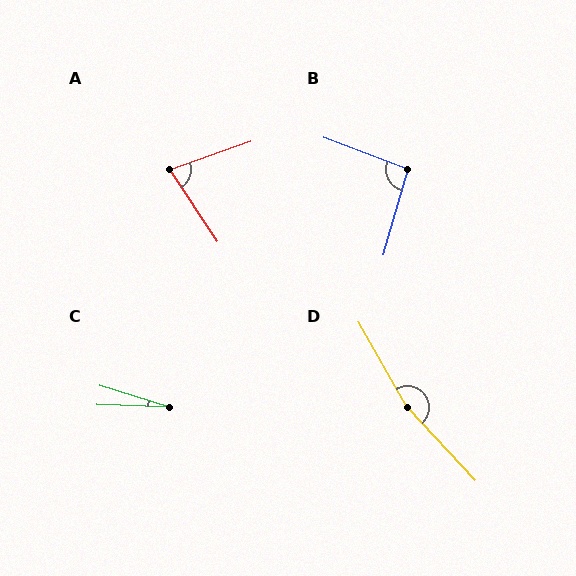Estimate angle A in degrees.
Approximately 76 degrees.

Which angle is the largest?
D, at approximately 167 degrees.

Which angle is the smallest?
C, at approximately 16 degrees.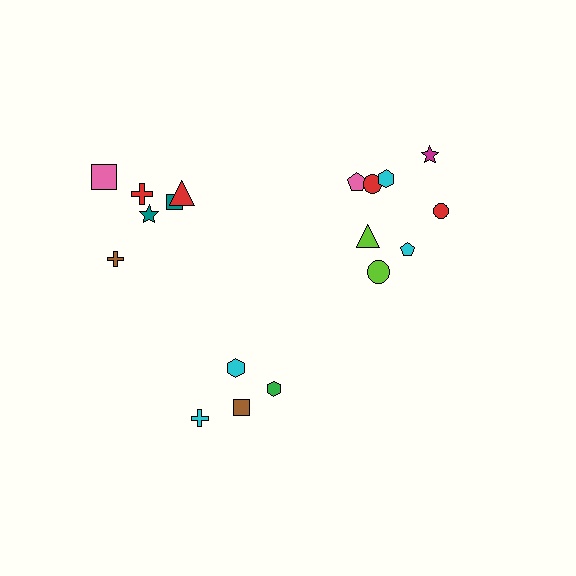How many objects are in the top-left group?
There are 6 objects.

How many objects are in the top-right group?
There are 8 objects.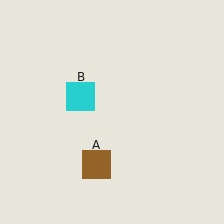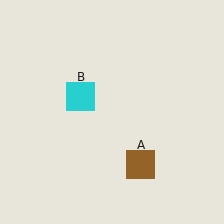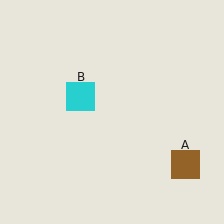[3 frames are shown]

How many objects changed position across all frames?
1 object changed position: brown square (object A).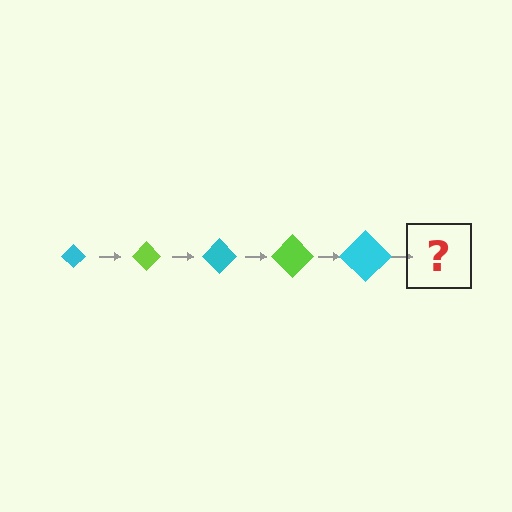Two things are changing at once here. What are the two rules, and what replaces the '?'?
The two rules are that the diamond grows larger each step and the color cycles through cyan and lime. The '?' should be a lime diamond, larger than the previous one.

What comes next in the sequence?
The next element should be a lime diamond, larger than the previous one.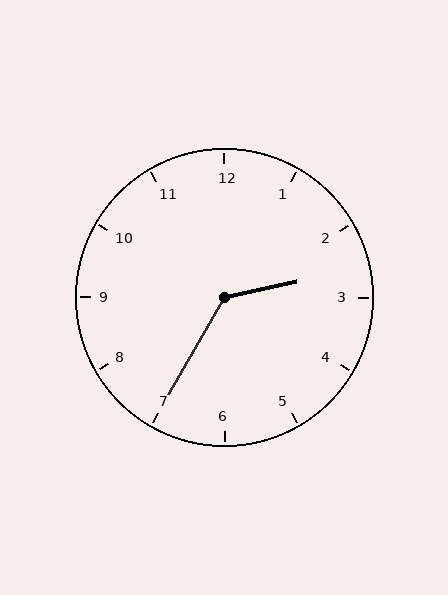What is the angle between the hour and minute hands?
Approximately 132 degrees.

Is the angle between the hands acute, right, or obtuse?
It is obtuse.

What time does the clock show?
2:35.